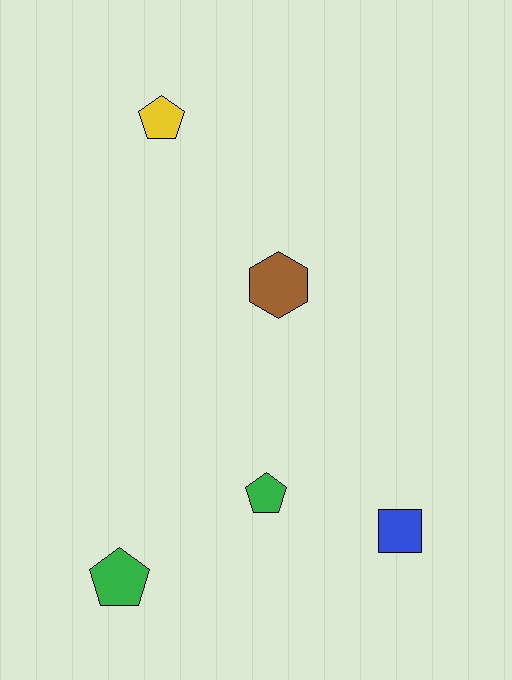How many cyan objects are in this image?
There are no cyan objects.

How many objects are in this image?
There are 5 objects.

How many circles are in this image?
There are no circles.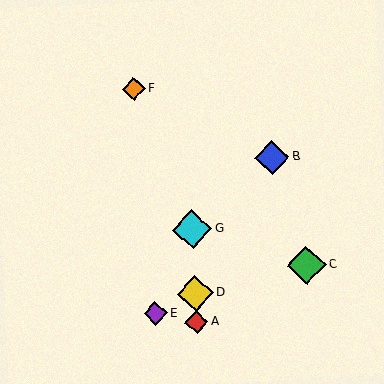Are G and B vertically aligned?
No, G is at x≈192 and B is at x≈272.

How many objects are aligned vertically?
3 objects (A, D, G) are aligned vertically.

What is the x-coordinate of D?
Object D is at x≈195.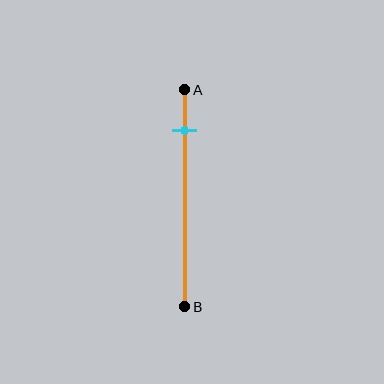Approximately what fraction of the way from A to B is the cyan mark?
The cyan mark is approximately 20% of the way from A to B.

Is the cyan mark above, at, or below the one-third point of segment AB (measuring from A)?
The cyan mark is above the one-third point of segment AB.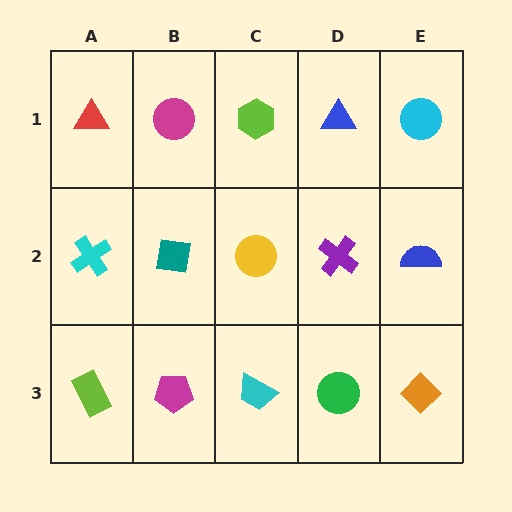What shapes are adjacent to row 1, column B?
A teal square (row 2, column B), a red triangle (row 1, column A), a lime hexagon (row 1, column C).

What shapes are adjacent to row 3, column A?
A cyan cross (row 2, column A), a magenta pentagon (row 3, column B).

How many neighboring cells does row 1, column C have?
3.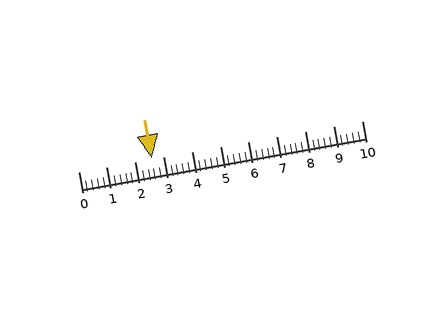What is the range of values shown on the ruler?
The ruler shows values from 0 to 10.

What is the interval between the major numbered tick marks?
The major tick marks are spaced 1 units apart.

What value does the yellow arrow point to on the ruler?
The yellow arrow points to approximately 2.6.